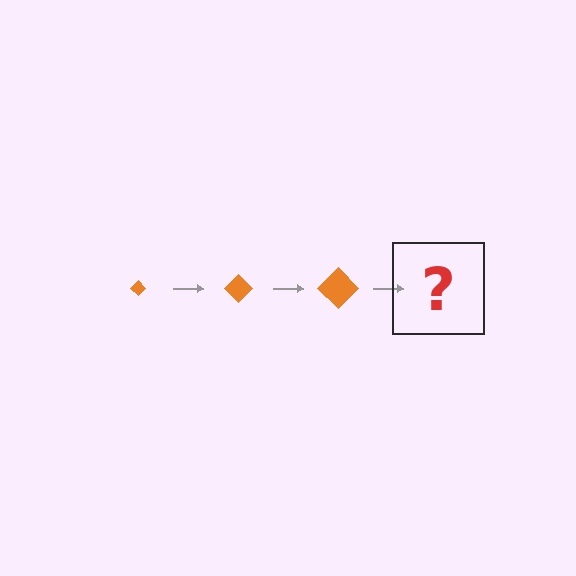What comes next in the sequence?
The next element should be an orange diamond, larger than the previous one.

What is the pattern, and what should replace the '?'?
The pattern is that the diamond gets progressively larger each step. The '?' should be an orange diamond, larger than the previous one.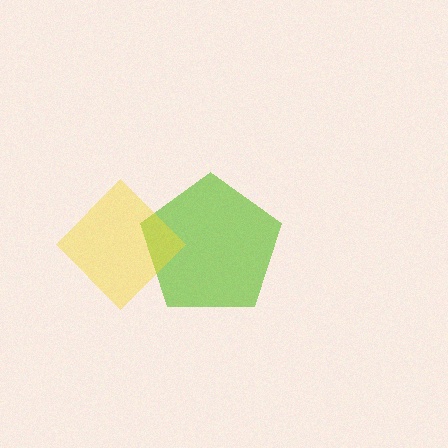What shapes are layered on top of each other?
The layered shapes are: a lime pentagon, a yellow diamond.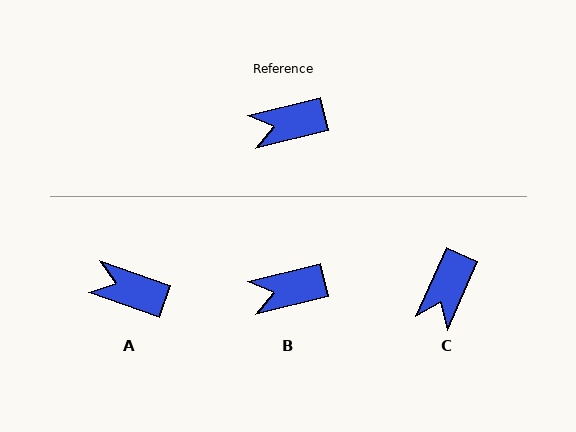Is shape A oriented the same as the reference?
No, it is off by about 33 degrees.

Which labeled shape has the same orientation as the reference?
B.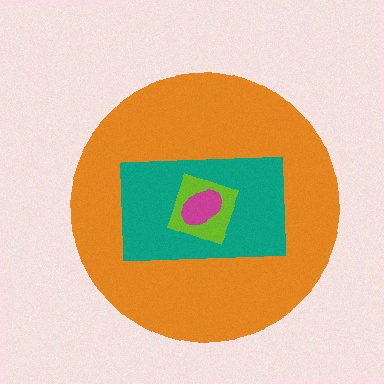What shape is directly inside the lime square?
The magenta ellipse.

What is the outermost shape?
The orange circle.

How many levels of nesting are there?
4.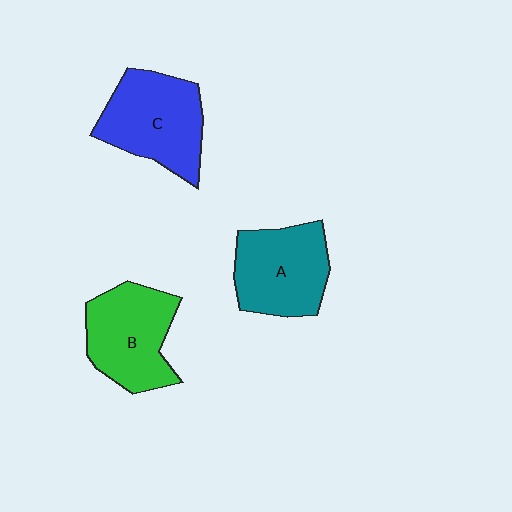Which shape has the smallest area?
Shape A (teal).